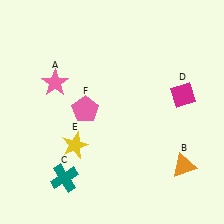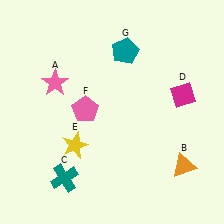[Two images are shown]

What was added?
A teal pentagon (G) was added in Image 2.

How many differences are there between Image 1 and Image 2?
There is 1 difference between the two images.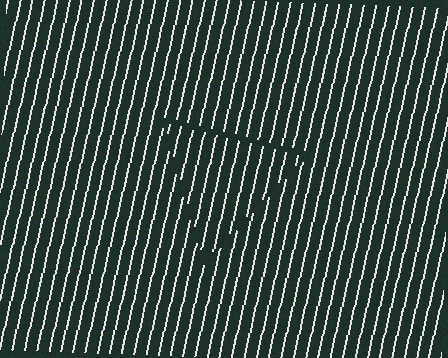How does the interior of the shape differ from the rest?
The interior of the shape contains the same grating, shifted by half a period — the contour is defined by the phase discontinuity where line-ends from the inner and outer gratings abut.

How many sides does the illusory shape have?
3 sides — the line-ends trace a triangle.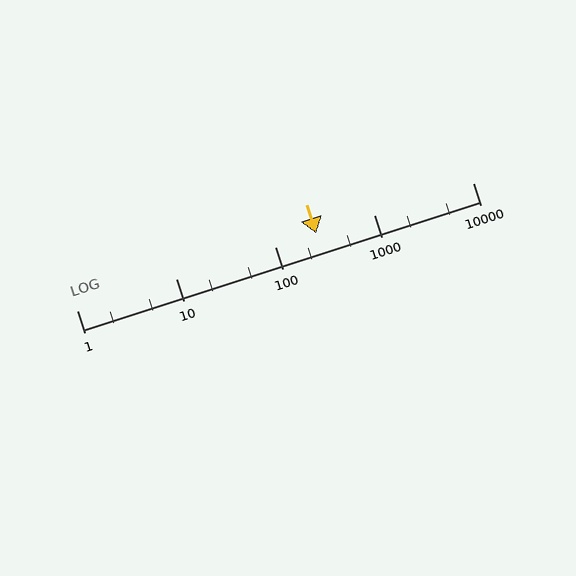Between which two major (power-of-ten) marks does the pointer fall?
The pointer is between 100 and 1000.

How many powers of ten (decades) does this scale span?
The scale spans 4 decades, from 1 to 10000.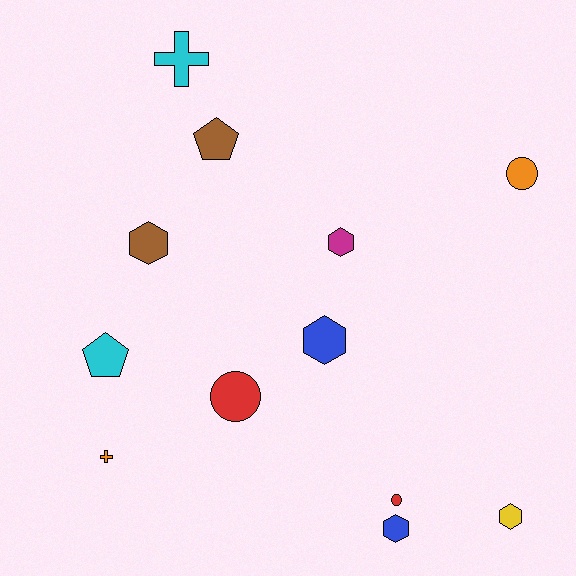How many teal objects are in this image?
There are no teal objects.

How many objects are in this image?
There are 12 objects.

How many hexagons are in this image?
There are 5 hexagons.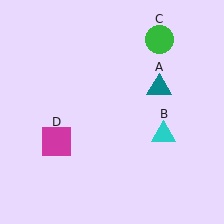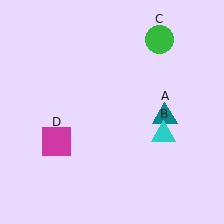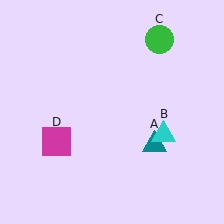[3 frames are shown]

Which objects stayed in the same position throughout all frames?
Cyan triangle (object B) and green circle (object C) and magenta square (object D) remained stationary.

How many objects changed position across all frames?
1 object changed position: teal triangle (object A).